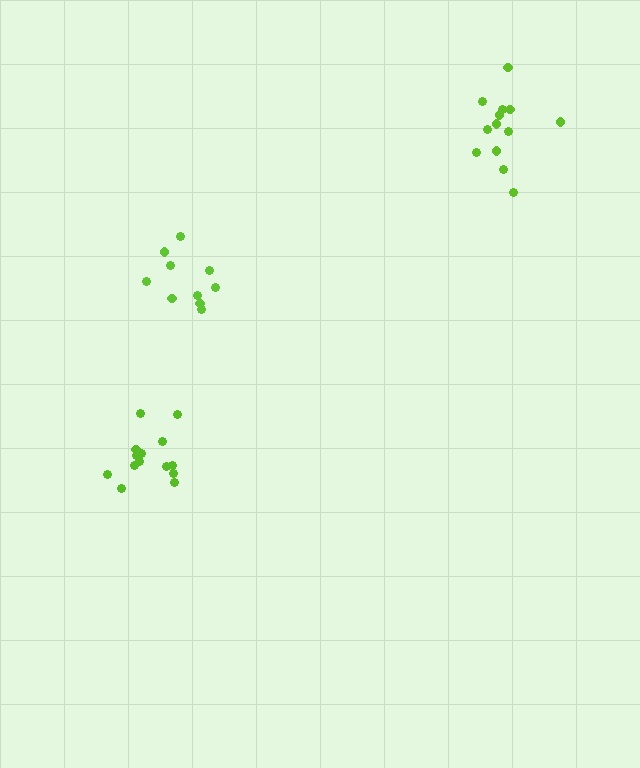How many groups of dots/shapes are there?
There are 3 groups.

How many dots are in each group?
Group 1: 14 dots, Group 2: 10 dots, Group 3: 13 dots (37 total).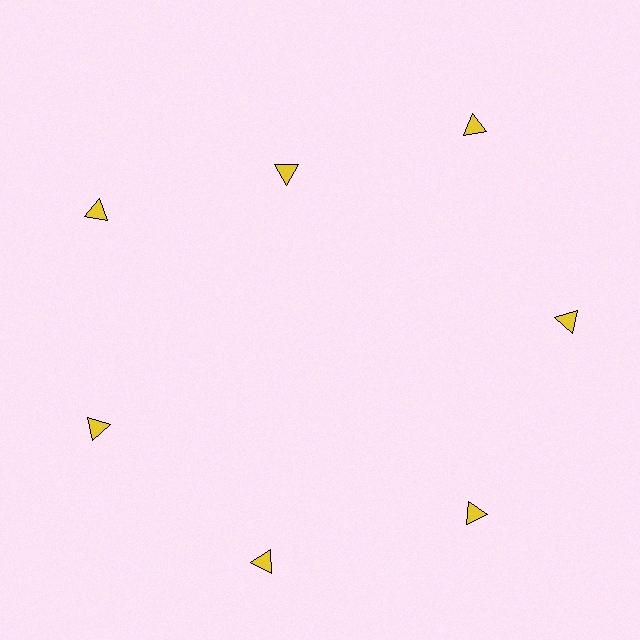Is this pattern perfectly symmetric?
No. The 7 yellow triangles are arranged in a ring, but one element near the 12 o'clock position is pulled inward toward the center, breaking the 7-fold rotational symmetry.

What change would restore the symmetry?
The symmetry would be restored by moving it outward, back onto the ring so that all 7 triangles sit at equal angles and equal distance from the center.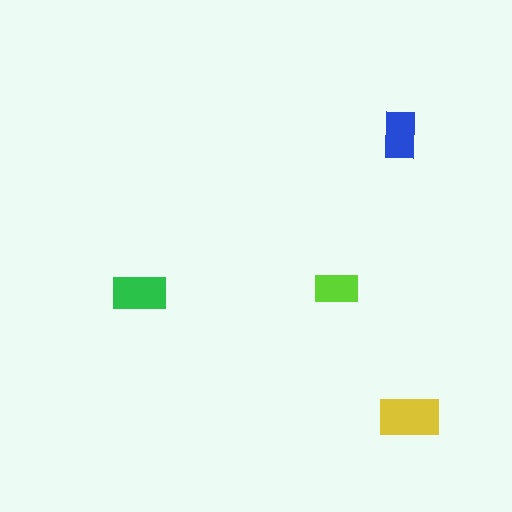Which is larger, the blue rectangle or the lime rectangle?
The blue one.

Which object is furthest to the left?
The green rectangle is leftmost.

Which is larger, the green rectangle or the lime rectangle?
The green one.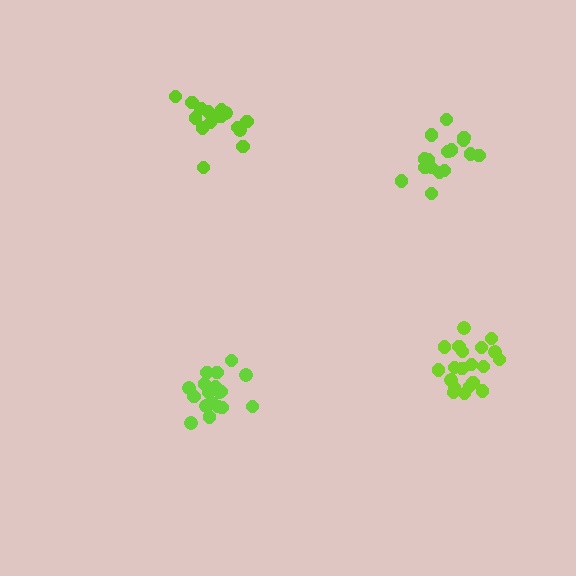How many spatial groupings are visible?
There are 4 spatial groupings.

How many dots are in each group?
Group 1: 18 dots, Group 2: 17 dots, Group 3: 20 dots, Group 4: 16 dots (71 total).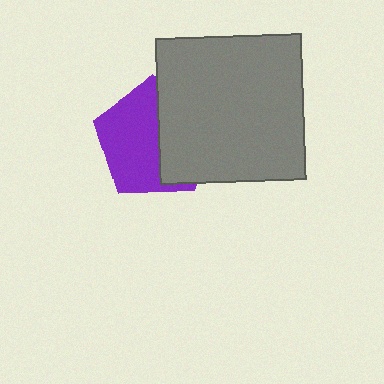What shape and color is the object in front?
The object in front is a gray square.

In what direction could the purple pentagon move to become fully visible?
The purple pentagon could move left. That would shift it out from behind the gray square entirely.